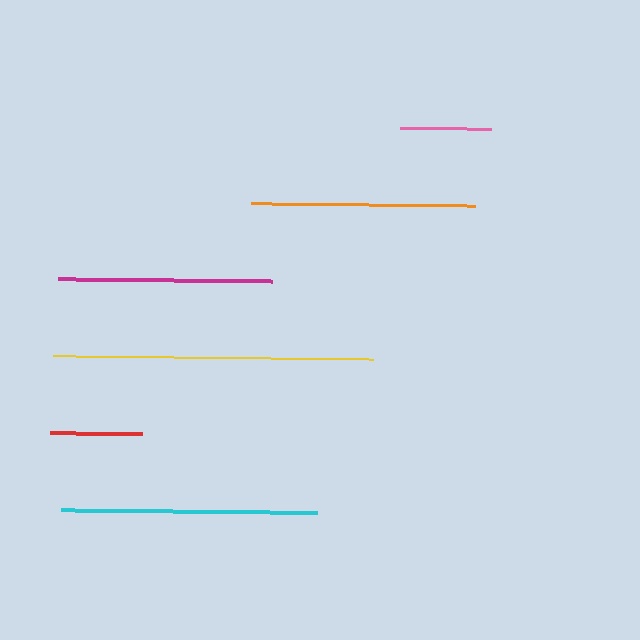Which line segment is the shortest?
The pink line is the shortest at approximately 91 pixels.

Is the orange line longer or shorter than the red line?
The orange line is longer than the red line.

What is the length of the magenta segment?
The magenta segment is approximately 214 pixels long.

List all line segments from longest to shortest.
From longest to shortest: yellow, cyan, orange, magenta, red, pink.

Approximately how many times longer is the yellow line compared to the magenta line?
The yellow line is approximately 1.5 times the length of the magenta line.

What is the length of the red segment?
The red segment is approximately 93 pixels long.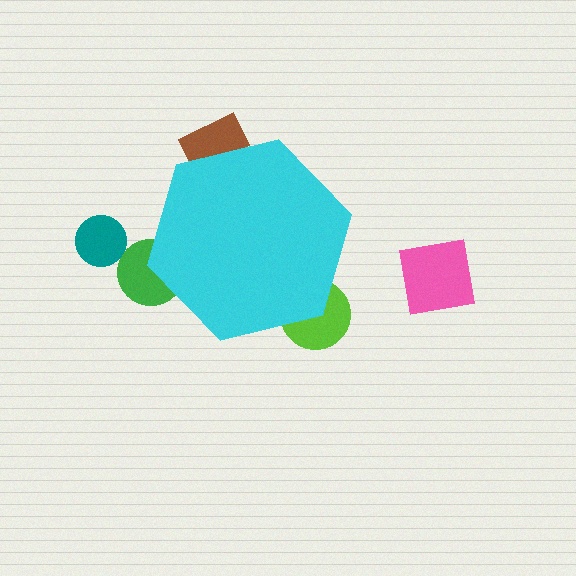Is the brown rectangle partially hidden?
Yes, the brown rectangle is partially hidden behind the cyan hexagon.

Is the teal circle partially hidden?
No, the teal circle is fully visible.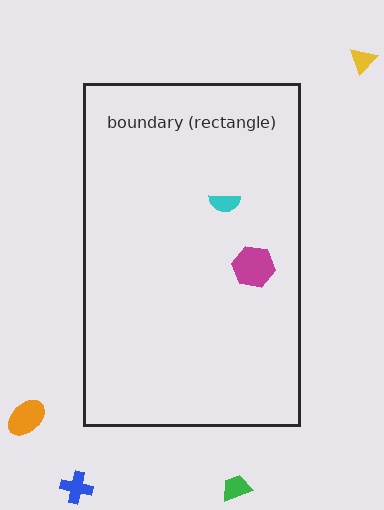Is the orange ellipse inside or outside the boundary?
Outside.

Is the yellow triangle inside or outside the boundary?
Outside.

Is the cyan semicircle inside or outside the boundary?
Inside.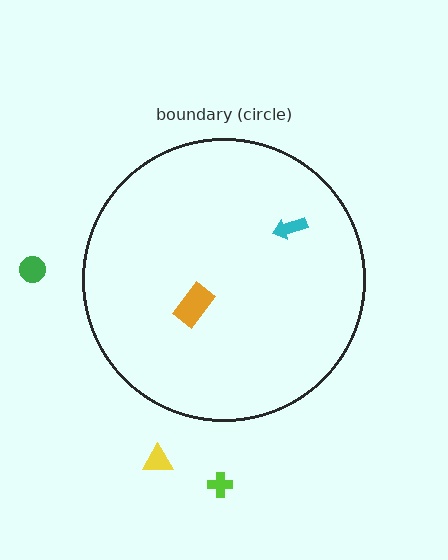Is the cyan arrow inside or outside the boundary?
Inside.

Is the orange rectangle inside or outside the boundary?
Inside.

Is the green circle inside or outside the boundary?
Outside.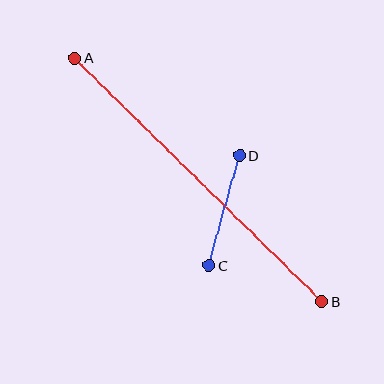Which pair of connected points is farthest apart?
Points A and B are farthest apart.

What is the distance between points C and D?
The distance is approximately 114 pixels.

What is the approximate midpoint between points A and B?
The midpoint is at approximately (198, 180) pixels.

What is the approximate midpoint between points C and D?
The midpoint is at approximately (224, 210) pixels.